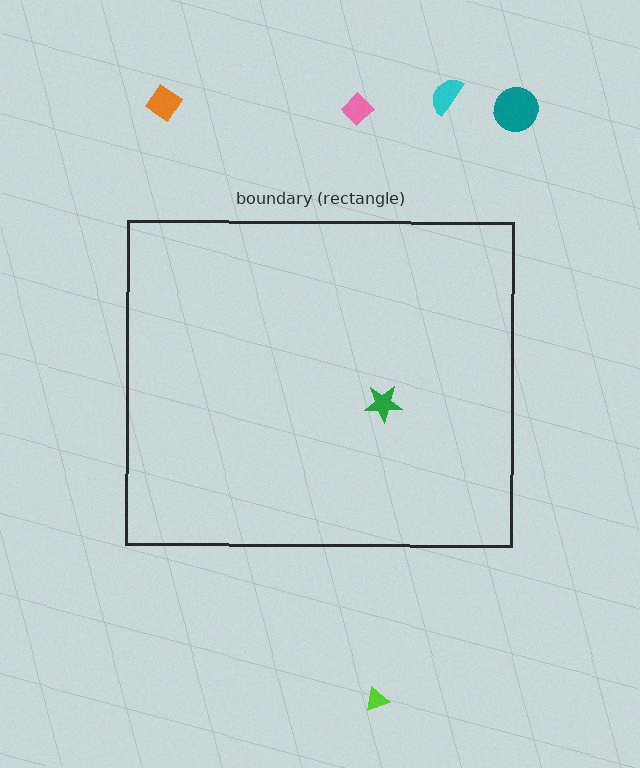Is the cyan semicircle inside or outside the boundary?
Outside.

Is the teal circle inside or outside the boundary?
Outside.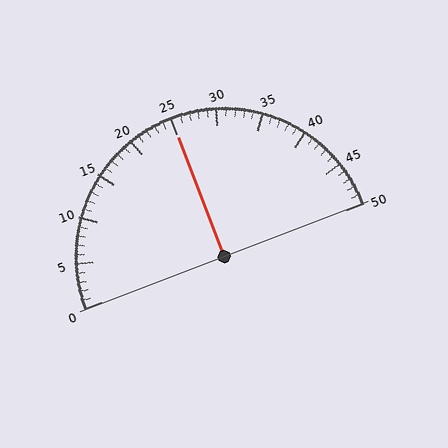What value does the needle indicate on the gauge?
The needle indicates approximately 25.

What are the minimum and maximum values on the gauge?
The gauge ranges from 0 to 50.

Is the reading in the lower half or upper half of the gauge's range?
The reading is in the upper half of the range (0 to 50).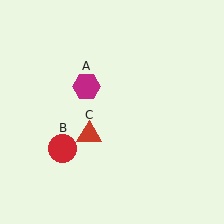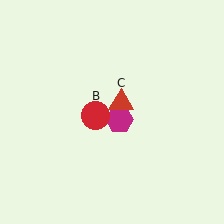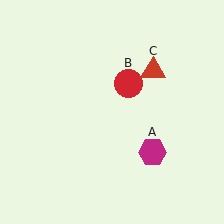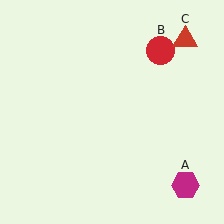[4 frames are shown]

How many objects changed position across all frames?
3 objects changed position: magenta hexagon (object A), red circle (object B), red triangle (object C).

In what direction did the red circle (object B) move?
The red circle (object B) moved up and to the right.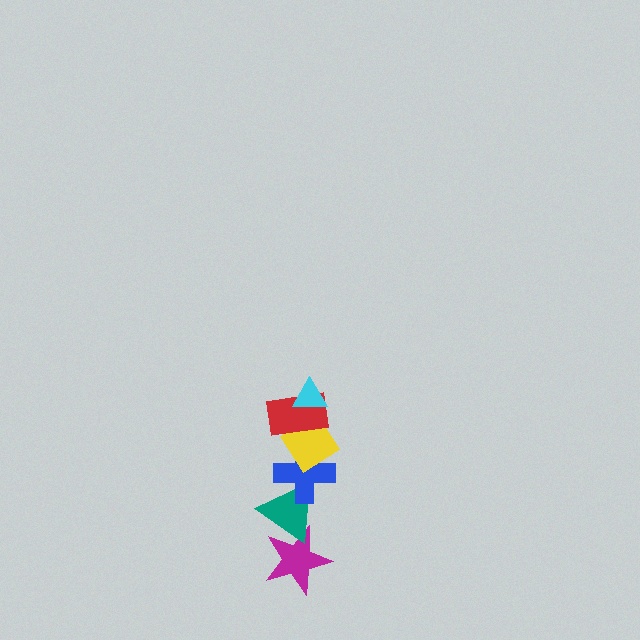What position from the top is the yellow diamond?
The yellow diamond is 3rd from the top.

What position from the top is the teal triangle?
The teal triangle is 5th from the top.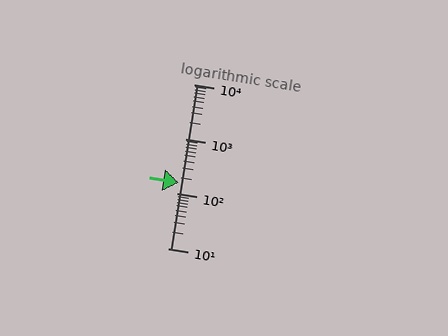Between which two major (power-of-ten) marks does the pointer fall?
The pointer is between 100 and 1000.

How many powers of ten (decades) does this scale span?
The scale spans 3 decades, from 10 to 10000.